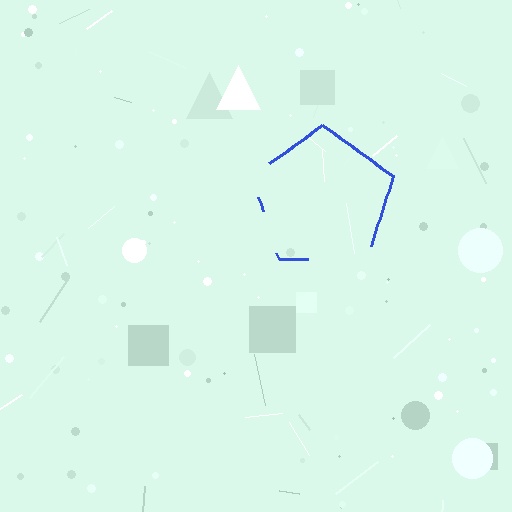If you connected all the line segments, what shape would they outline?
They would outline a pentagon.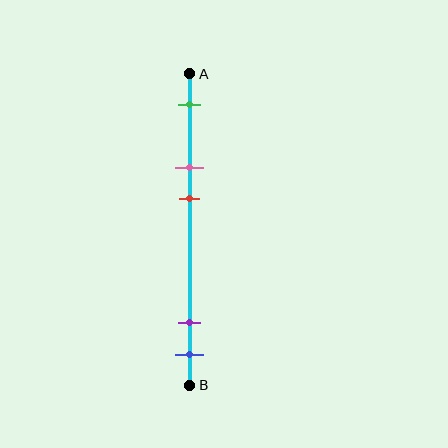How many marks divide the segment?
There are 5 marks dividing the segment.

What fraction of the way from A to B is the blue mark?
The blue mark is approximately 90% (0.9) of the way from A to B.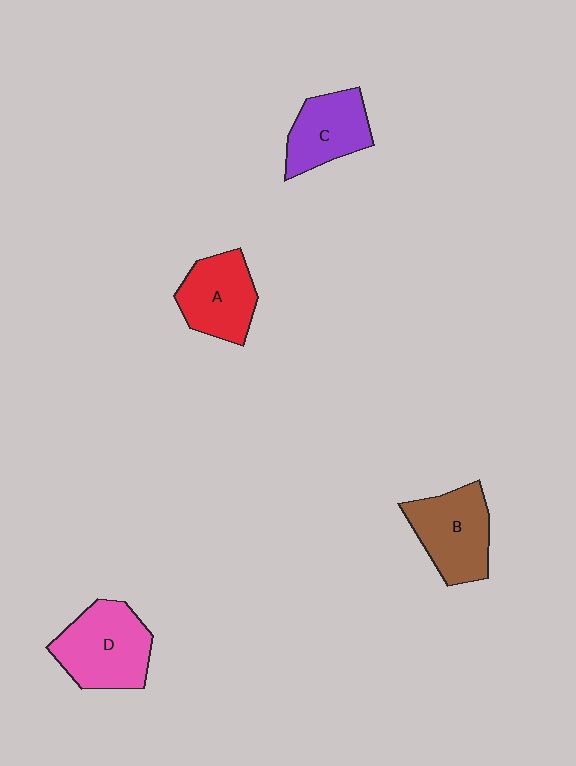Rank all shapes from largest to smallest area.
From largest to smallest: D (pink), B (brown), A (red), C (purple).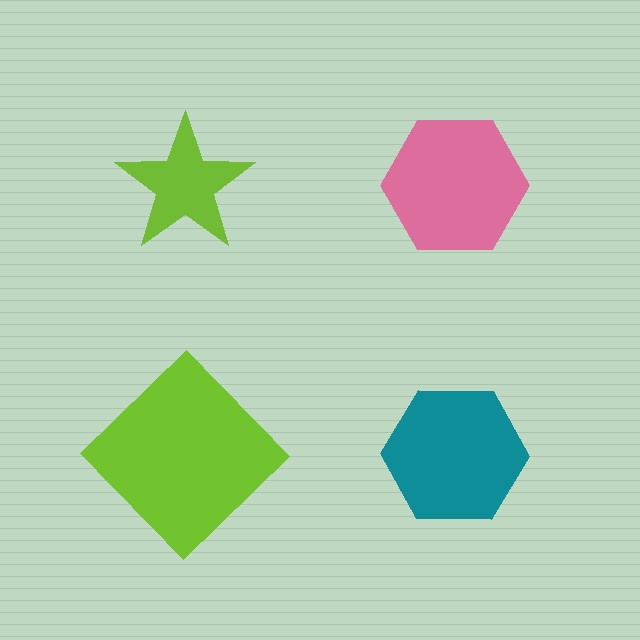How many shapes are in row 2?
2 shapes.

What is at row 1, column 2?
A pink hexagon.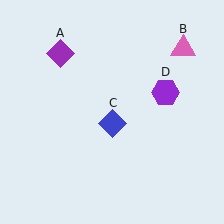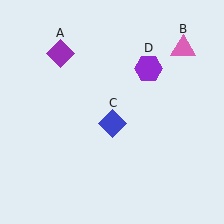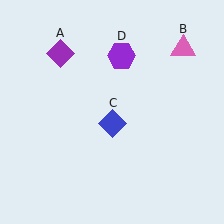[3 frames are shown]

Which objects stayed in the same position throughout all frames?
Purple diamond (object A) and pink triangle (object B) and blue diamond (object C) remained stationary.